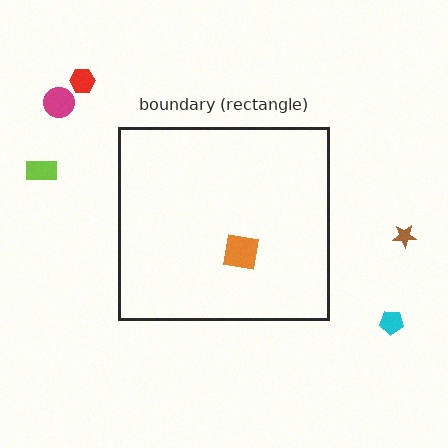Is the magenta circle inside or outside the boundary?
Outside.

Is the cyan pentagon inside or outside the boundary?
Outside.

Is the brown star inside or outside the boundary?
Outside.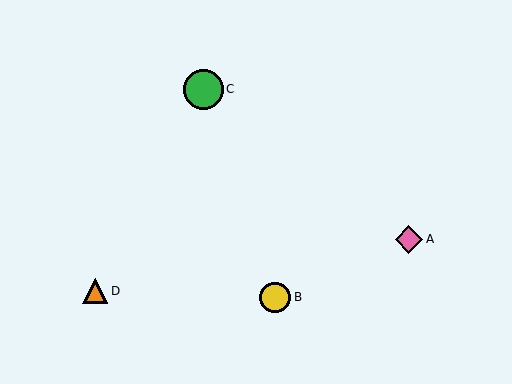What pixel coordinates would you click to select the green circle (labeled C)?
Click at (203, 89) to select the green circle C.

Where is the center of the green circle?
The center of the green circle is at (203, 89).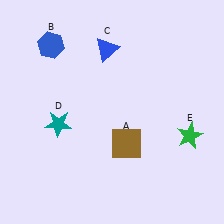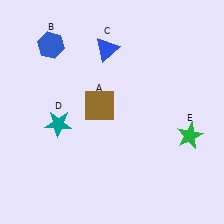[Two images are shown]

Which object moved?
The brown square (A) moved up.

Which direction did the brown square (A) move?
The brown square (A) moved up.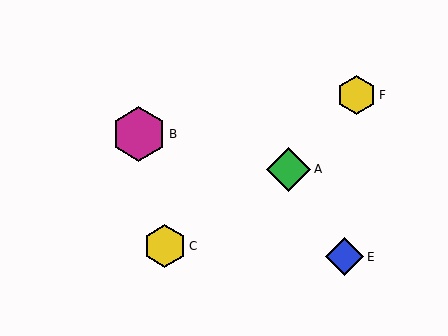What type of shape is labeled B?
Shape B is a magenta hexagon.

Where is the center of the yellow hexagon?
The center of the yellow hexagon is at (356, 95).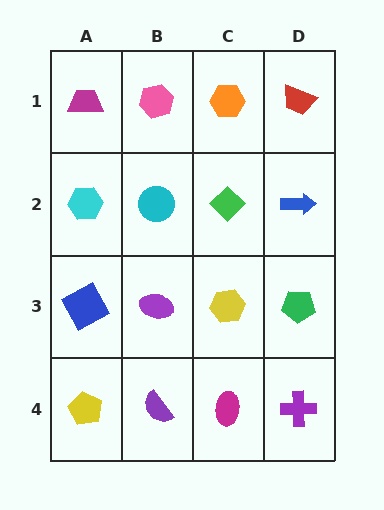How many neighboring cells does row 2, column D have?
3.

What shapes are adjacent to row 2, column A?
A magenta trapezoid (row 1, column A), a blue square (row 3, column A), a cyan circle (row 2, column B).